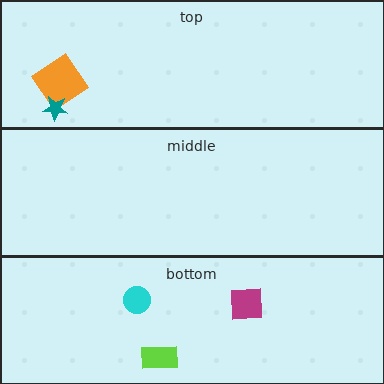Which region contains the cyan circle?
The bottom region.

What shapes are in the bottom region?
The cyan circle, the lime rectangle, the magenta square.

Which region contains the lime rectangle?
The bottom region.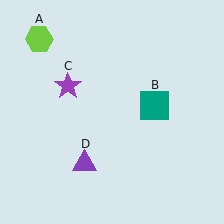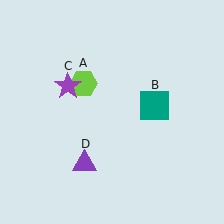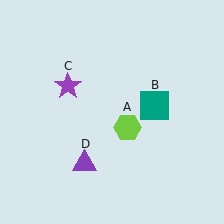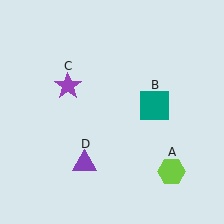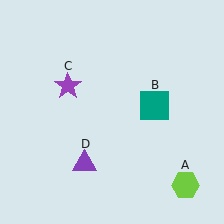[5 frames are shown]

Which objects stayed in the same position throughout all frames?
Teal square (object B) and purple star (object C) and purple triangle (object D) remained stationary.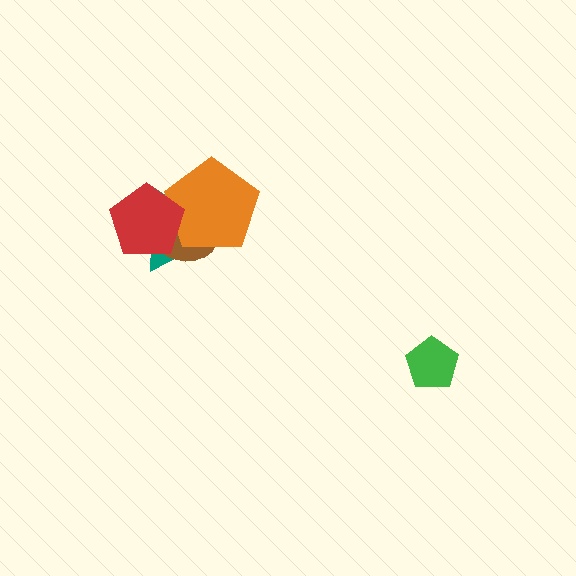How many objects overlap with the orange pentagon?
3 objects overlap with the orange pentagon.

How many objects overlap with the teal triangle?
3 objects overlap with the teal triangle.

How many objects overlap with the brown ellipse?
3 objects overlap with the brown ellipse.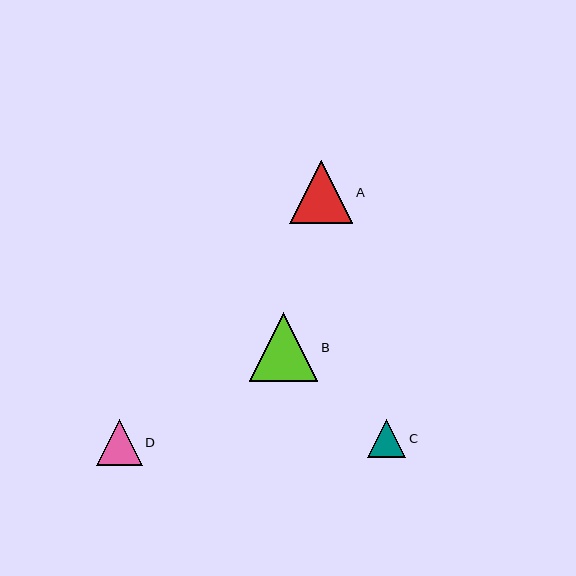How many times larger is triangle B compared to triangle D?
Triangle B is approximately 1.5 times the size of triangle D.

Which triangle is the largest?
Triangle B is the largest with a size of approximately 68 pixels.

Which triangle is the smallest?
Triangle C is the smallest with a size of approximately 38 pixels.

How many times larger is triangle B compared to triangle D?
Triangle B is approximately 1.5 times the size of triangle D.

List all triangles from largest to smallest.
From largest to smallest: B, A, D, C.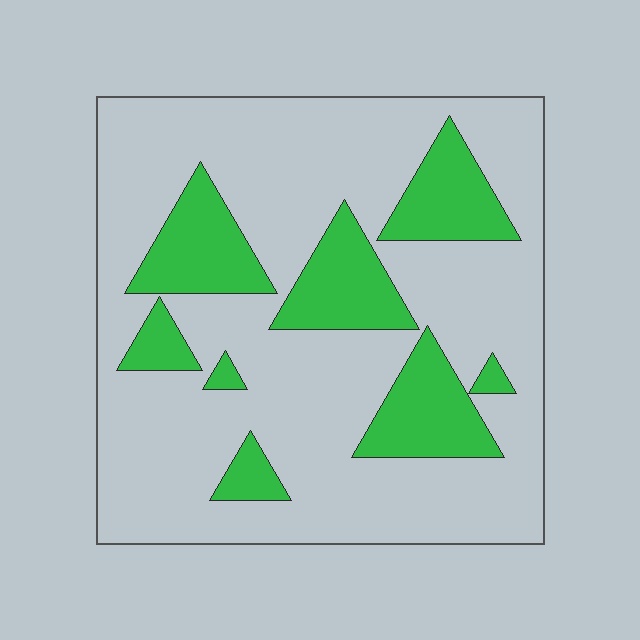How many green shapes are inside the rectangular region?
8.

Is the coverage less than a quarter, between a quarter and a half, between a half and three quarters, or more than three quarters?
Less than a quarter.